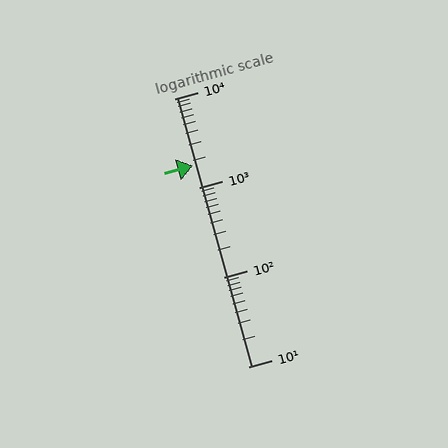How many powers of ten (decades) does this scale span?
The scale spans 3 decades, from 10 to 10000.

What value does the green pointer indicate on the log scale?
The pointer indicates approximately 1800.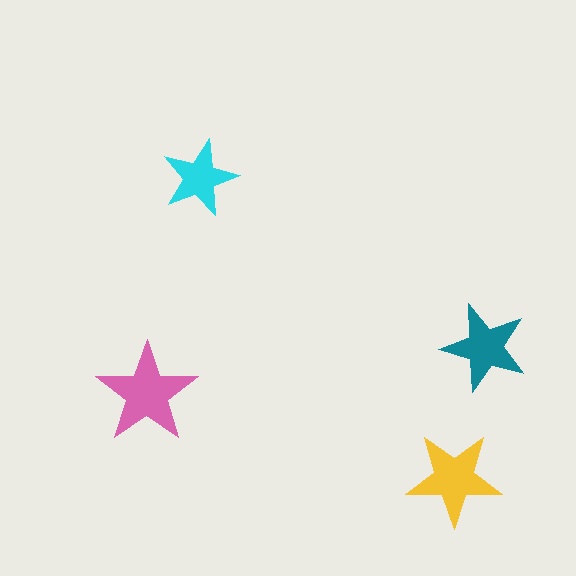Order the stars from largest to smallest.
the pink one, the yellow one, the teal one, the cyan one.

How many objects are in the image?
There are 4 objects in the image.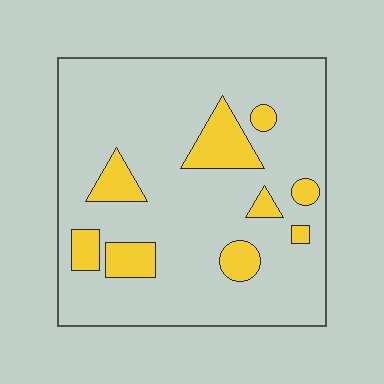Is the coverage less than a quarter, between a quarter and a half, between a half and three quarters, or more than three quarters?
Less than a quarter.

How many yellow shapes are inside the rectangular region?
9.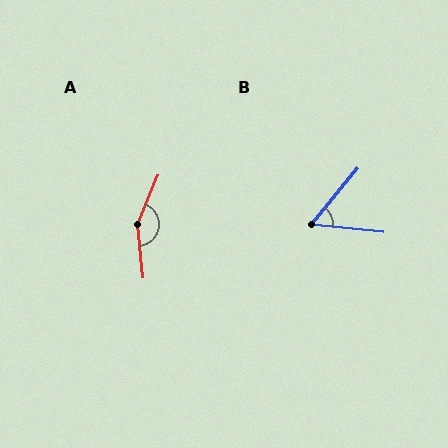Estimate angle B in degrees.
Approximately 56 degrees.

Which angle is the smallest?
B, at approximately 56 degrees.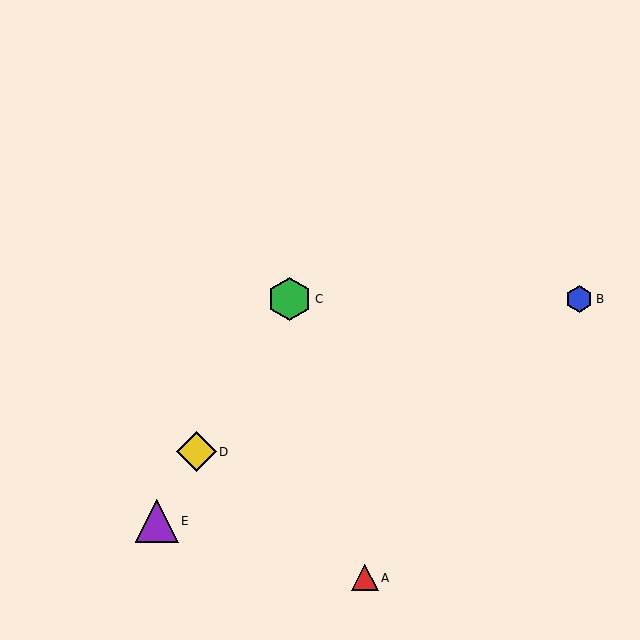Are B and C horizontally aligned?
Yes, both are at y≈299.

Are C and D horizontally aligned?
No, C is at y≈299 and D is at y≈452.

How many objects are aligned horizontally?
2 objects (B, C) are aligned horizontally.